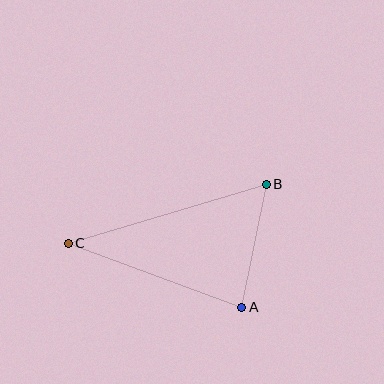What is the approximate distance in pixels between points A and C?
The distance between A and C is approximately 185 pixels.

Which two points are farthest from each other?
Points B and C are farthest from each other.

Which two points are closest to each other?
Points A and B are closest to each other.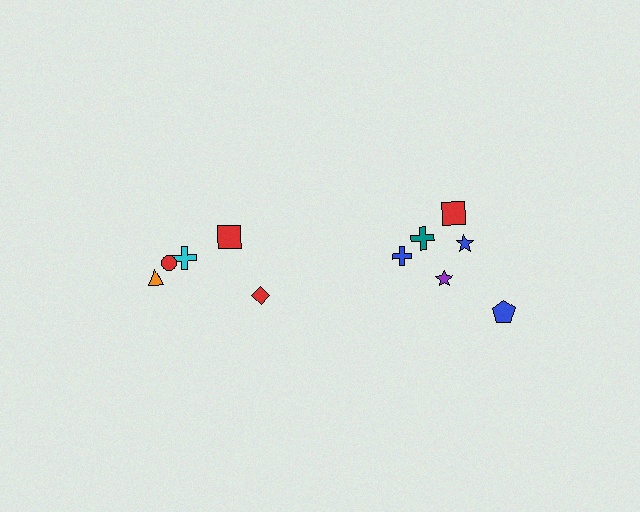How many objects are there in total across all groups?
There are 12 objects.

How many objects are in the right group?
There are 7 objects.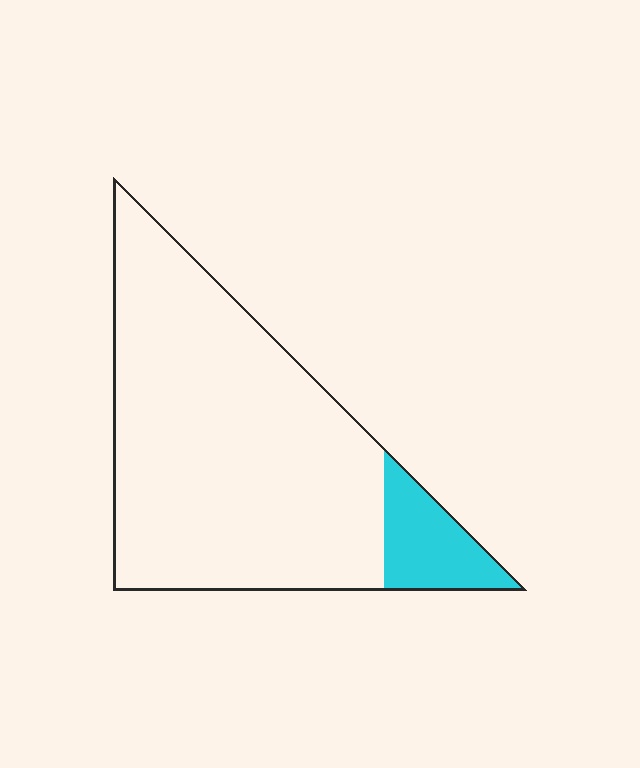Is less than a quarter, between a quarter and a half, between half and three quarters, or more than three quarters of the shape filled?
Less than a quarter.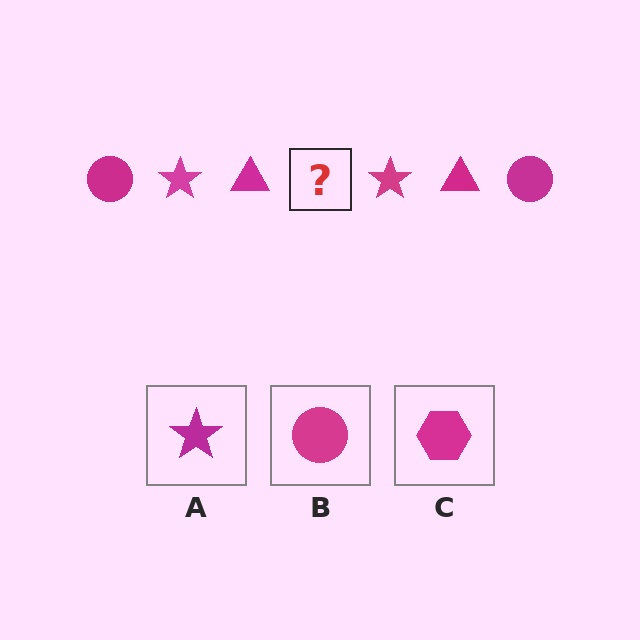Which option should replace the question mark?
Option B.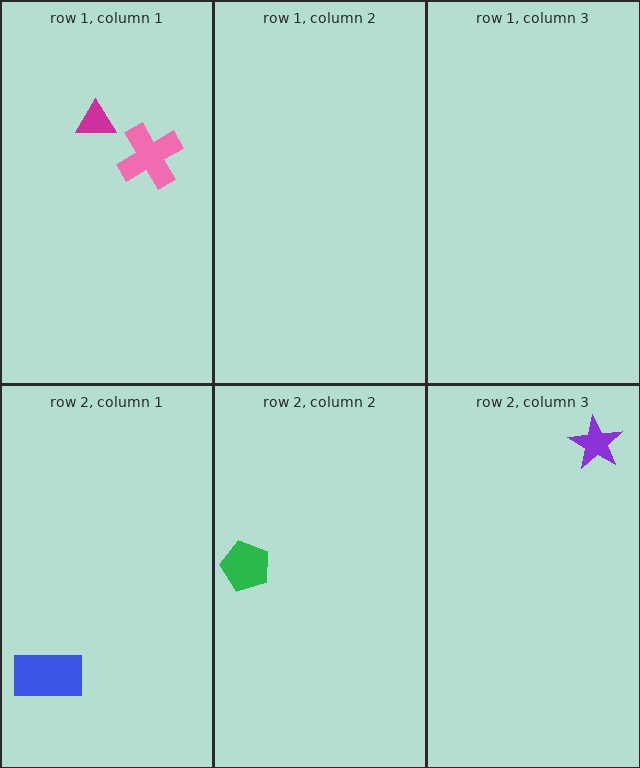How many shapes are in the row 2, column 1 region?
1.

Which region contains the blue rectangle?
The row 2, column 1 region.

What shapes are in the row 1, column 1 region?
The pink cross, the magenta triangle.